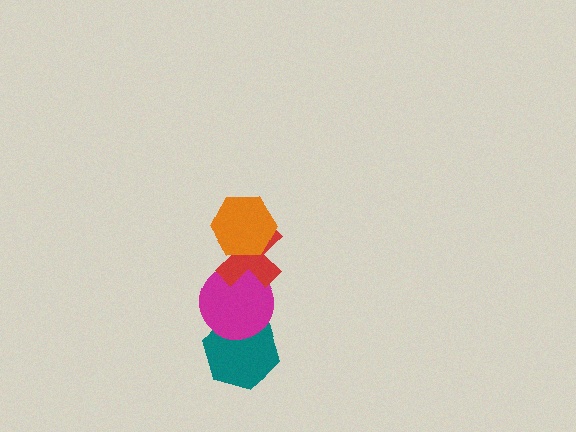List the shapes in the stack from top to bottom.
From top to bottom: the orange hexagon, the red cross, the magenta circle, the teal hexagon.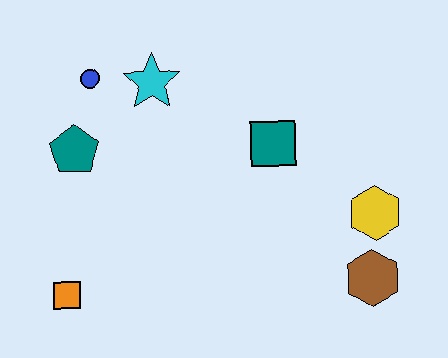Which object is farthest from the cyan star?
The brown hexagon is farthest from the cyan star.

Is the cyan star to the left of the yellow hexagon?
Yes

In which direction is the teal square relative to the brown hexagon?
The teal square is above the brown hexagon.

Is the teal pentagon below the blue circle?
Yes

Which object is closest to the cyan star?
The blue circle is closest to the cyan star.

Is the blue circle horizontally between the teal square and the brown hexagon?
No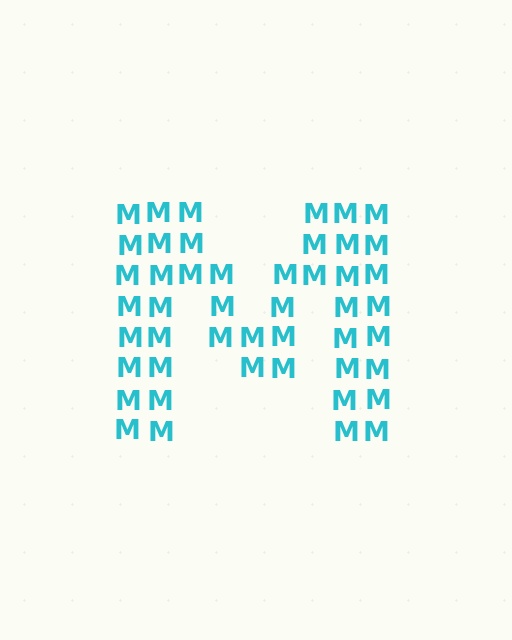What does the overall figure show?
The overall figure shows the letter M.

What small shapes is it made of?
It is made of small letter M's.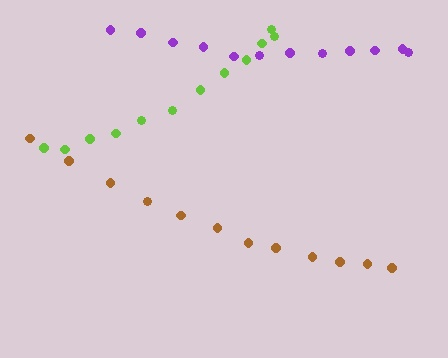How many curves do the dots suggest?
There are 3 distinct paths.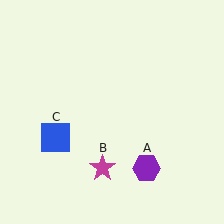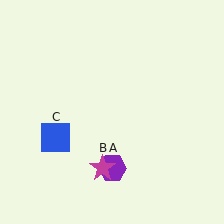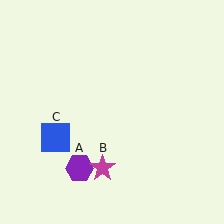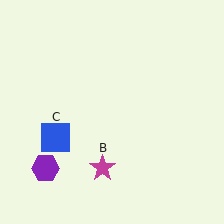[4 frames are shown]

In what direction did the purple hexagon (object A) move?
The purple hexagon (object A) moved left.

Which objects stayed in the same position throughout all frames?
Magenta star (object B) and blue square (object C) remained stationary.